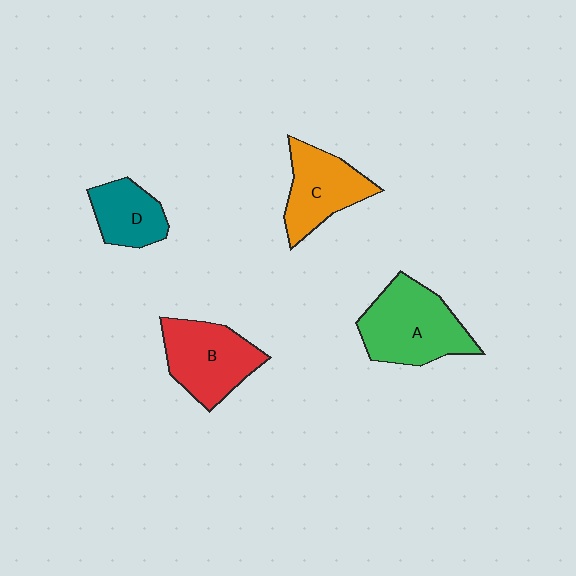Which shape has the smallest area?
Shape D (teal).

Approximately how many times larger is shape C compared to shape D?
Approximately 1.3 times.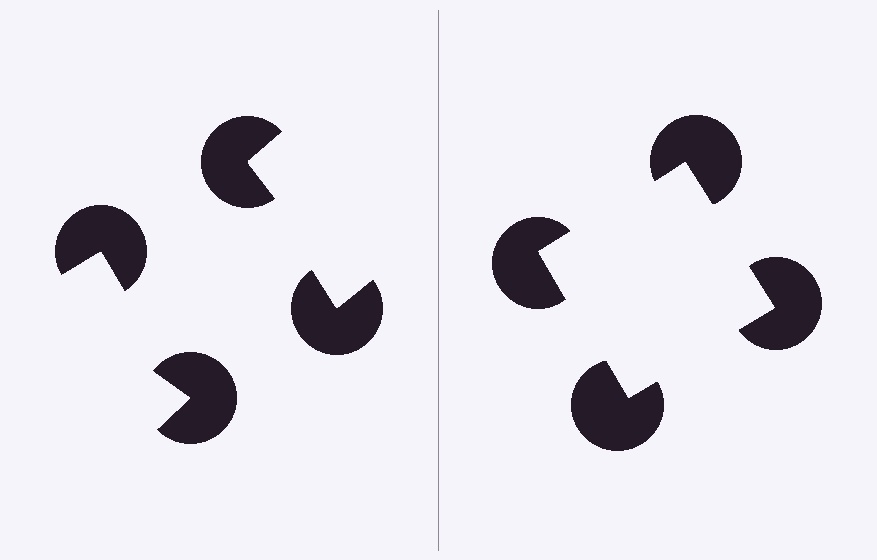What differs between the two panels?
The pac-man discs are positioned identically on both sides; only the wedge orientations differ. On the right they align to a square; on the left they are misaligned.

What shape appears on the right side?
An illusory square.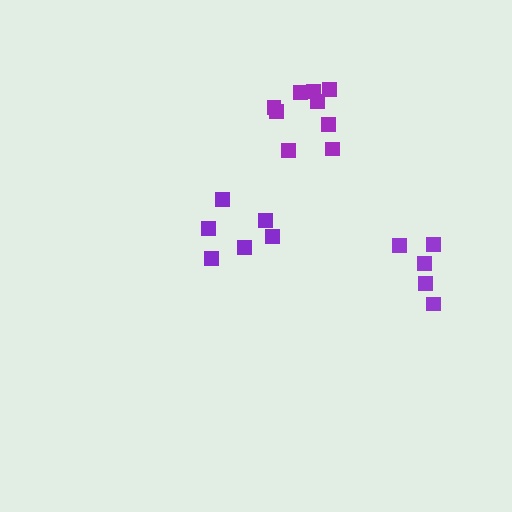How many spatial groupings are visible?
There are 3 spatial groupings.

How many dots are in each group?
Group 1: 6 dots, Group 2: 5 dots, Group 3: 9 dots (20 total).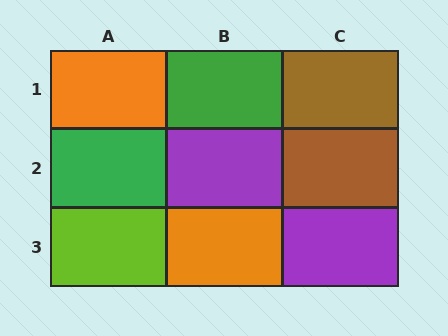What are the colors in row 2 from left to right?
Green, purple, brown.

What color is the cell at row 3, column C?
Purple.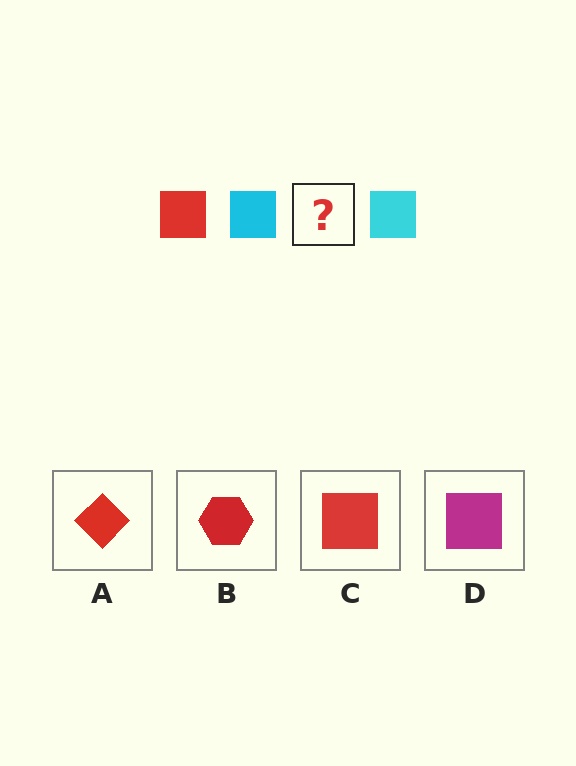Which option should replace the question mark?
Option C.